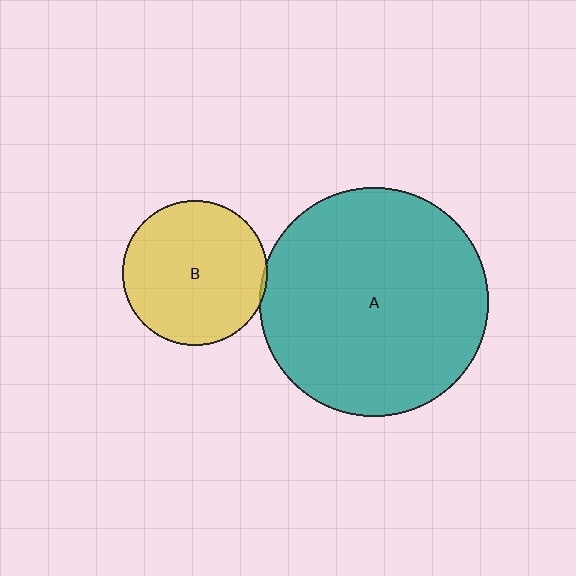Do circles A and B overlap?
Yes.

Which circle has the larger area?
Circle A (teal).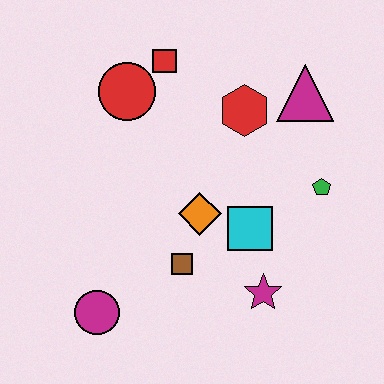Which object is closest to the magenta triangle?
The red hexagon is closest to the magenta triangle.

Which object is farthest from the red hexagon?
The magenta circle is farthest from the red hexagon.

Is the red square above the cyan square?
Yes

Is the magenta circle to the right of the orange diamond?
No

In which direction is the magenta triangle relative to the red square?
The magenta triangle is to the right of the red square.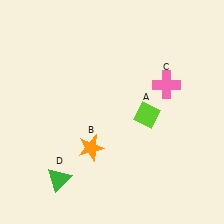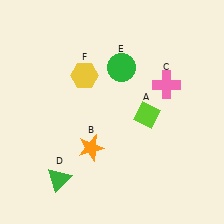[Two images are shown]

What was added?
A green circle (E), a yellow hexagon (F) were added in Image 2.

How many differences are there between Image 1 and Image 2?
There are 2 differences between the two images.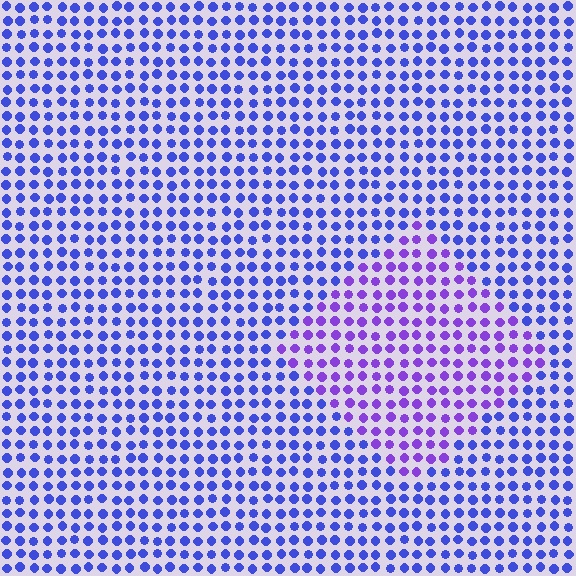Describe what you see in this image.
The image is filled with small blue elements in a uniform arrangement. A diamond-shaped region is visible where the elements are tinted to a slightly different hue, forming a subtle color boundary.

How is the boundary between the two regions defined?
The boundary is defined purely by a slight shift in hue (about 34 degrees). Spacing, size, and orientation are identical on both sides.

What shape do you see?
I see a diamond.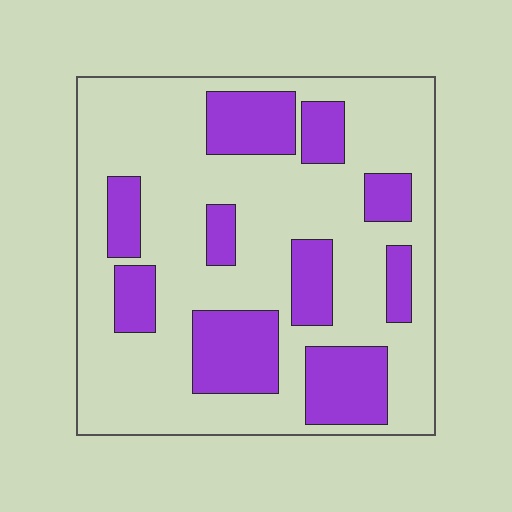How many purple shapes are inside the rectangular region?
10.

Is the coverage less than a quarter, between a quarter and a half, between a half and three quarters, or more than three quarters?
Between a quarter and a half.